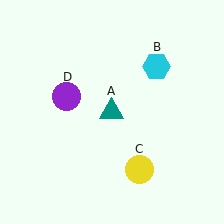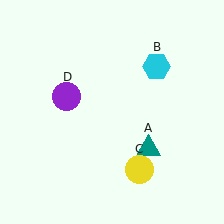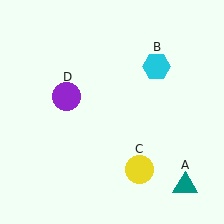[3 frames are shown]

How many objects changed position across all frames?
1 object changed position: teal triangle (object A).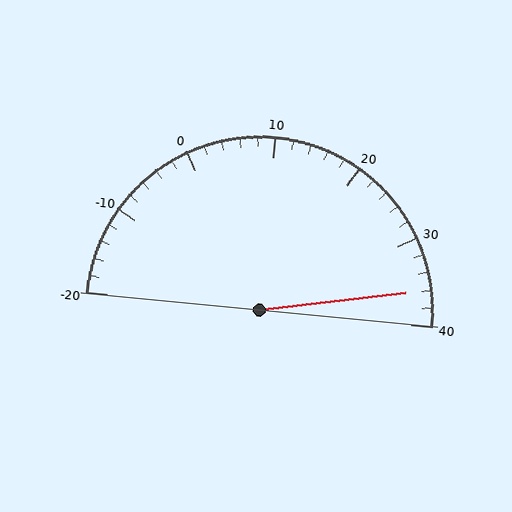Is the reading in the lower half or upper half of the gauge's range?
The reading is in the upper half of the range (-20 to 40).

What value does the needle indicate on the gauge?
The needle indicates approximately 36.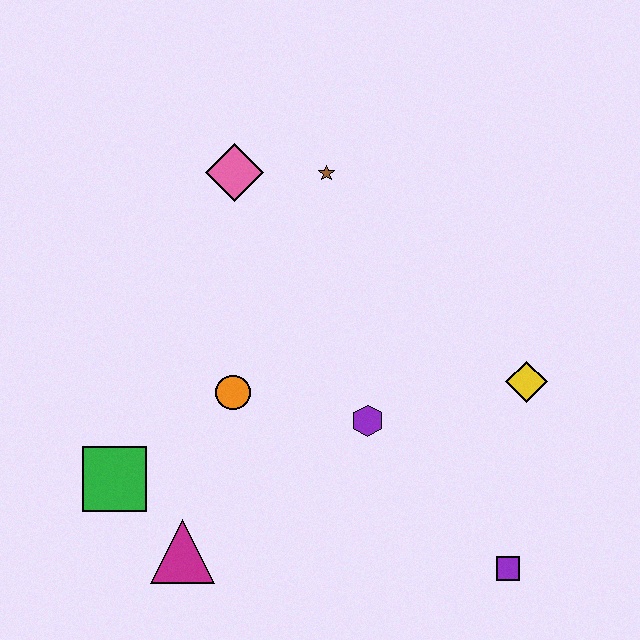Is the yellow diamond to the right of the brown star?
Yes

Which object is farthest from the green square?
The yellow diamond is farthest from the green square.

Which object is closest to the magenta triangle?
The green square is closest to the magenta triangle.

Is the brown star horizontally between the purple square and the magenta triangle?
Yes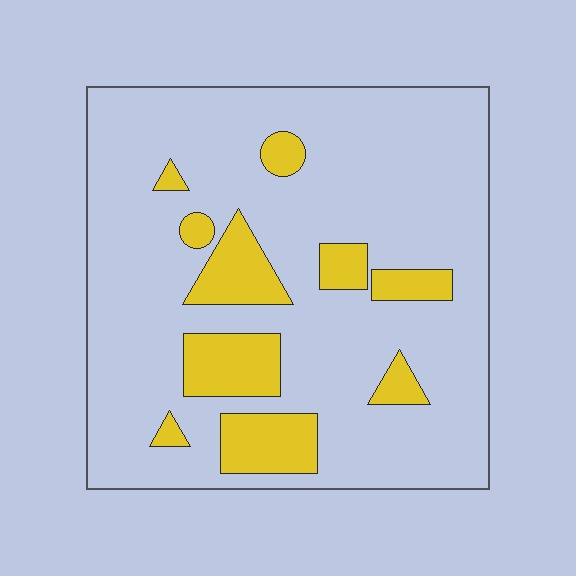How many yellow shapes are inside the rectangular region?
10.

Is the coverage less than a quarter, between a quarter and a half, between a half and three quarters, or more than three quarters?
Less than a quarter.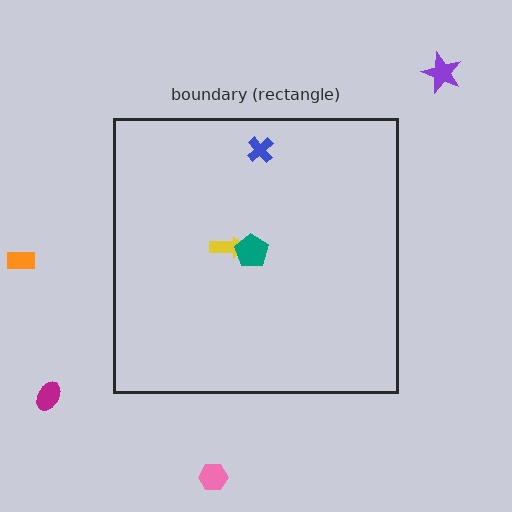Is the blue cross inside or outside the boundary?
Inside.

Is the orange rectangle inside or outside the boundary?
Outside.